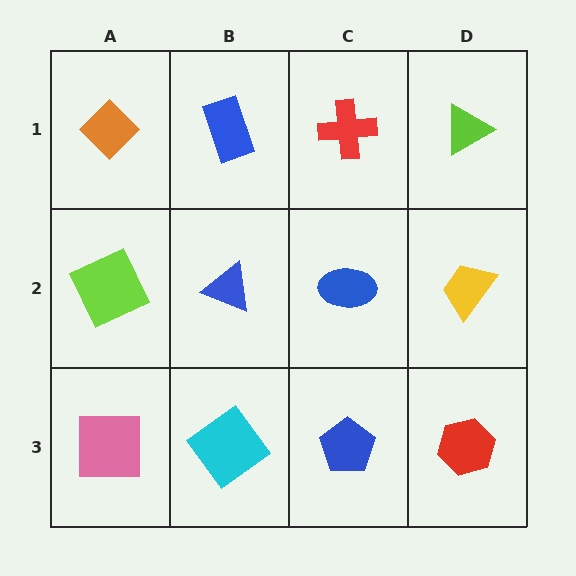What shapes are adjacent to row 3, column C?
A blue ellipse (row 2, column C), a cyan diamond (row 3, column B), a red hexagon (row 3, column D).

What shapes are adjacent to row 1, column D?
A yellow trapezoid (row 2, column D), a red cross (row 1, column C).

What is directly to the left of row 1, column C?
A blue rectangle.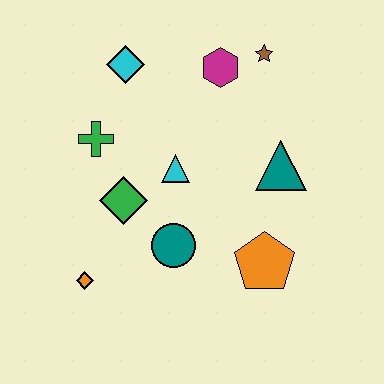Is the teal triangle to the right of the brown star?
Yes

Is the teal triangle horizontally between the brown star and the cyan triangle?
No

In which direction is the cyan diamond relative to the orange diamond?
The cyan diamond is above the orange diamond.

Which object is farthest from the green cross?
The orange pentagon is farthest from the green cross.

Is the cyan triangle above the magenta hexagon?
No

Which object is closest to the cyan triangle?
The green diamond is closest to the cyan triangle.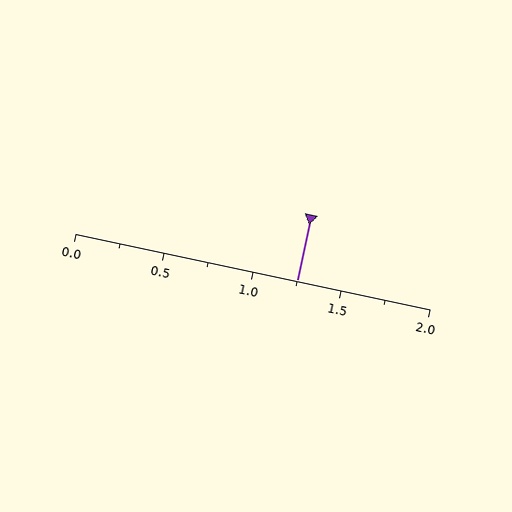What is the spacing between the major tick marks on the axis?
The major ticks are spaced 0.5 apart.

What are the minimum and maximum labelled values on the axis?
The axis runs from 0.0 to 2.0.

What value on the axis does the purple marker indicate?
The marker indicates approximately 1.25.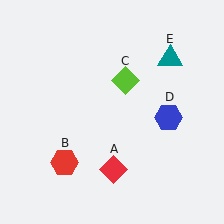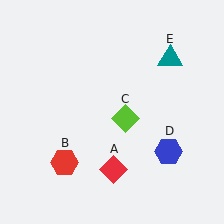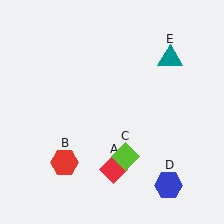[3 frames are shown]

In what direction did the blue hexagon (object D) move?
The blue hexagon (object D) moved down.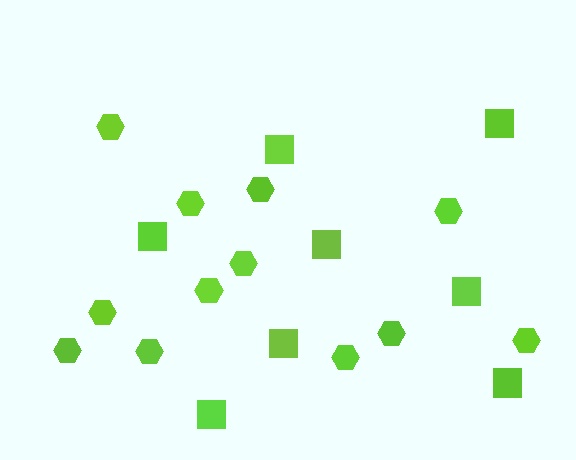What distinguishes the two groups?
There are 2 groups: one group of hexagons (12) and one group of squares (8).